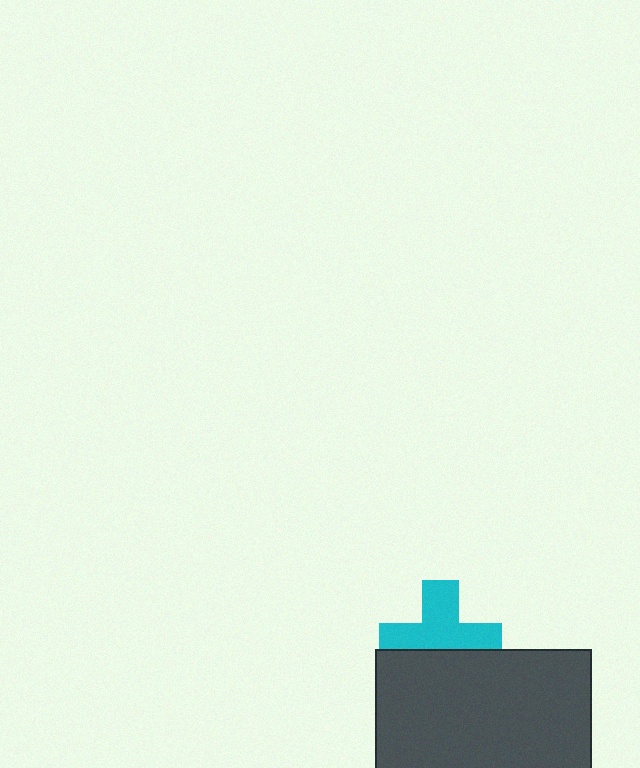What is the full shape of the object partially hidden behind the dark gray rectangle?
The partially hidden object is a cyan cross.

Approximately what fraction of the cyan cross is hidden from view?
Roughly 39% of the cyan cross is hidden behind the dark gray rectangle.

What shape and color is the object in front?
The object in front is a dark gray rectangle.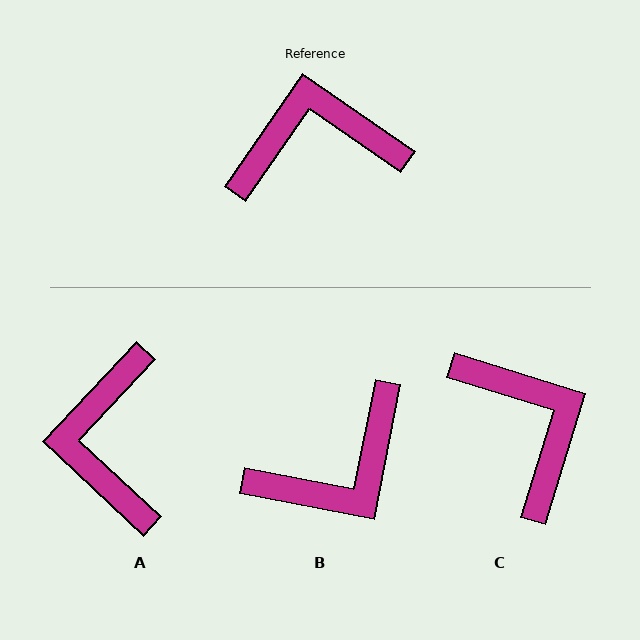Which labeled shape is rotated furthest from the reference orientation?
B, about 156 degrees away.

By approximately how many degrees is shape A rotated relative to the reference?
Approximately 81 degrees counter-clockwise.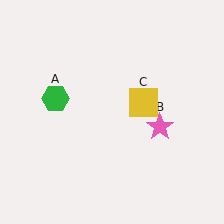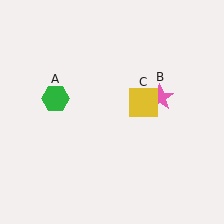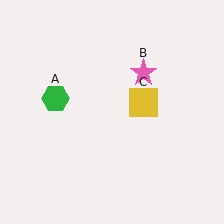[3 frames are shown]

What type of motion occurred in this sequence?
The pink star (object B) rotated counterclockwise around the center of the scene.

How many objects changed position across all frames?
1 object changed position: pink star (object B).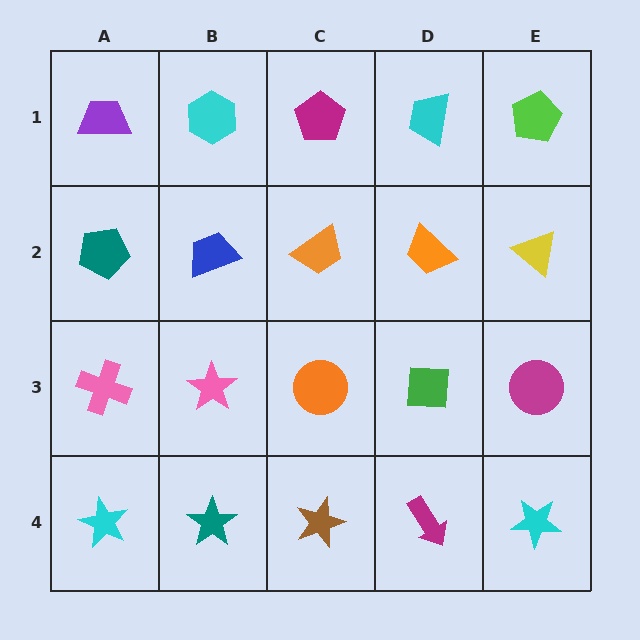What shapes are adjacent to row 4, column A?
A pink cross (row 3, column A), a teal star (row 4, column B).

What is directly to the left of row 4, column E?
A magenta arrow.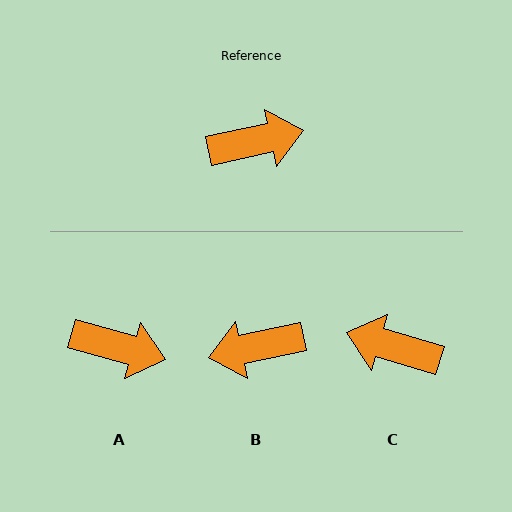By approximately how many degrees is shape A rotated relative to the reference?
Approximately 28 degrees clockwise.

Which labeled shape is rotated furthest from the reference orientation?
B, about 180 degrees away.